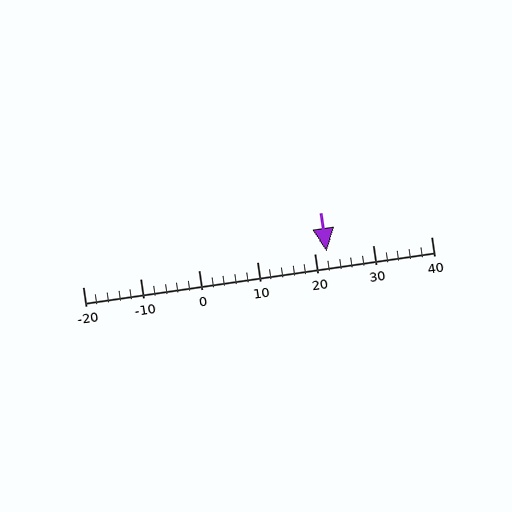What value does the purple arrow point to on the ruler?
The purple arrow points to approximately 22.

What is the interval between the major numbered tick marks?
The major tick marks are spaced 10 units apart.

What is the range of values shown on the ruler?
The ruler shows values from -20 to 40.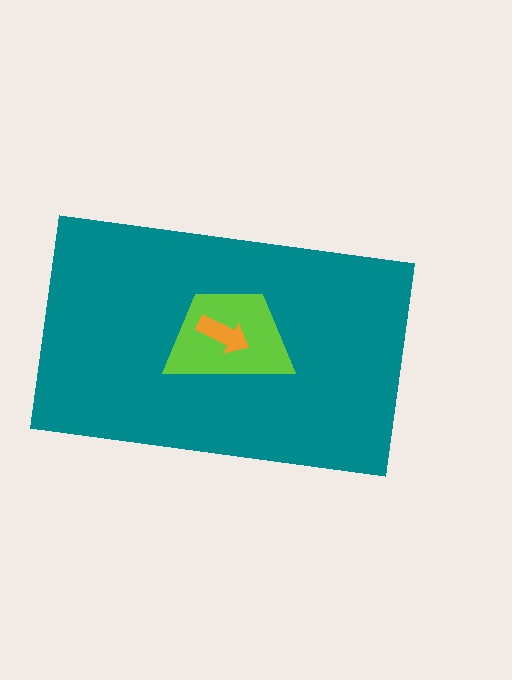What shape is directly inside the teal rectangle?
The lime trapezoid.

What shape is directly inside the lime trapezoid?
The orange arrow.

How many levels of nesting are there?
3.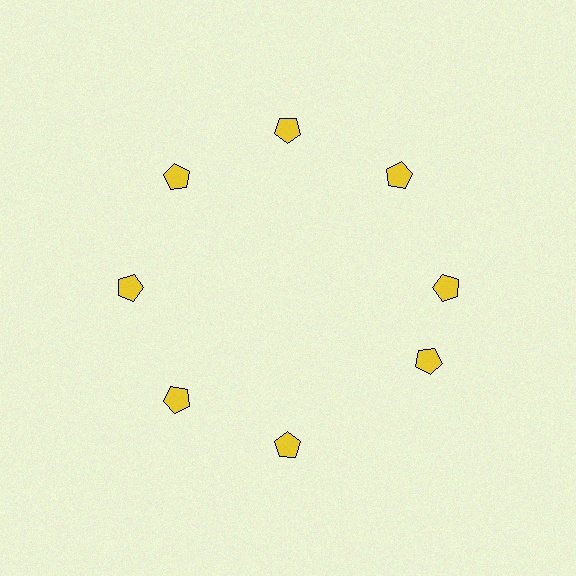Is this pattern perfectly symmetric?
No. The 8 yellow pentagons are arranged in a ring, but one element near the 4 o'clock position is rotated out of alignment along the ring, breaking the 8-fold rotational symmetry.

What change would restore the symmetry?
The symmetry would be restored by rotating it back into even spacing with its neighbors so that all 8 pentagons sit at equal angles and equal distance from the center.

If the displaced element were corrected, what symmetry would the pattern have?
It would have 8-fold rotational symmetry — the pattern would map onto itself every 45 degrees.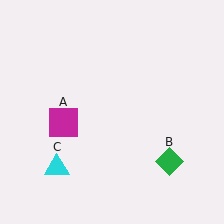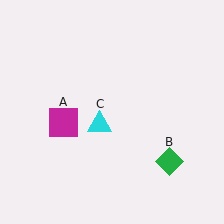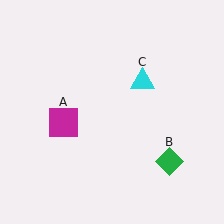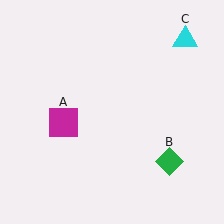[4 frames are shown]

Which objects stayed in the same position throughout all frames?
Magenta square (object A) and green diamond (object B) remained stationary.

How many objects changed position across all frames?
1 object changed position: cyan triangle (object C).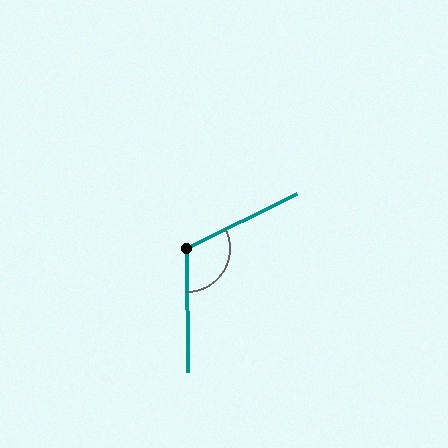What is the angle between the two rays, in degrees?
Approximately 116 degrees.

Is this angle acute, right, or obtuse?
It is obtuse.